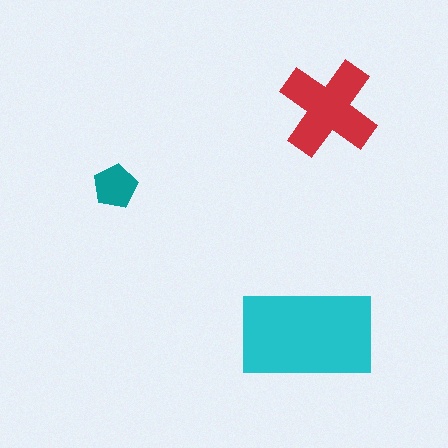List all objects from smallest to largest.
The teal pentagon, the red cross, the cyan rectangle.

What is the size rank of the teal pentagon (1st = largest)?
3rd.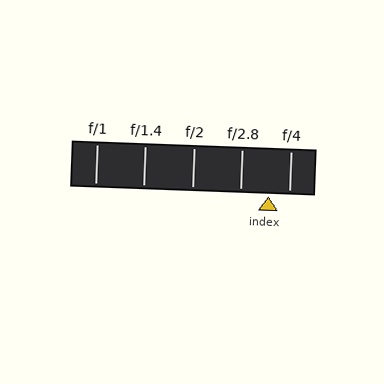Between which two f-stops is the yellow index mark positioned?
The index mark is between f/2.8 and f/4.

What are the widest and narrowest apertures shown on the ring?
The widest aperture shown is f/1 and the narrowest is f/4.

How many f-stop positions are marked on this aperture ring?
There are 5 f-stop positions marked.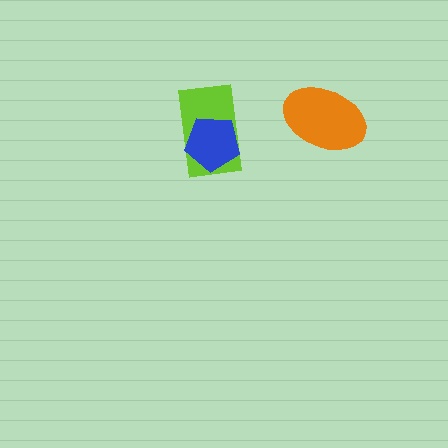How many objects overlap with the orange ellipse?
0 objects overlap with the orange ellipse.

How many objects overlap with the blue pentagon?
1 object overlaps with the blue pentagon.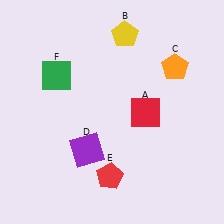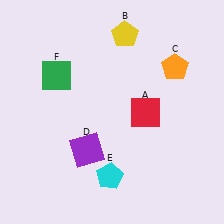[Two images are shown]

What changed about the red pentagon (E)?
In Image 1, E is red. In Image 2, it changed to cyan.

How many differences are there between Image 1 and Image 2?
There is 1 difference between the two images.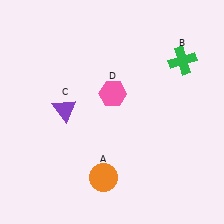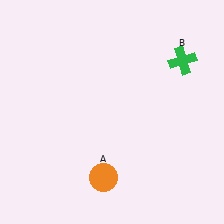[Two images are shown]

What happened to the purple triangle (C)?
The purple triangle (C) was removed in Image 2. It was in the top-left area of Image 1.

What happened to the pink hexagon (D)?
The pink hexagon (D) was removed in Image 2. It was in the top-right area of Image 1.